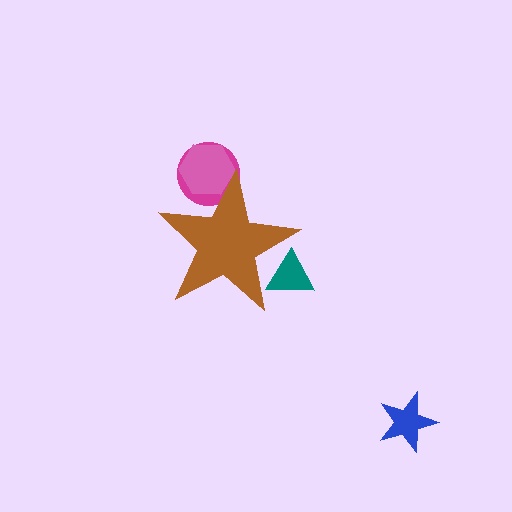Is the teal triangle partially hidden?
Yes, the teal triangle is partially hidden behind the brown star.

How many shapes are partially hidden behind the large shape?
3 shapes are partially hidden.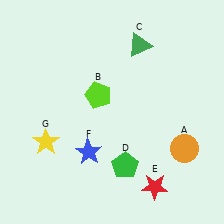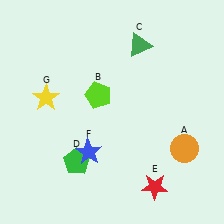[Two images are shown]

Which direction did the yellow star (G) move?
The yellow star (G) moved up.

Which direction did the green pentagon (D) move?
The green pentagon (D) moved left.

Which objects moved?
The objects that moved are: the green pentagon (D), the yellow star (G).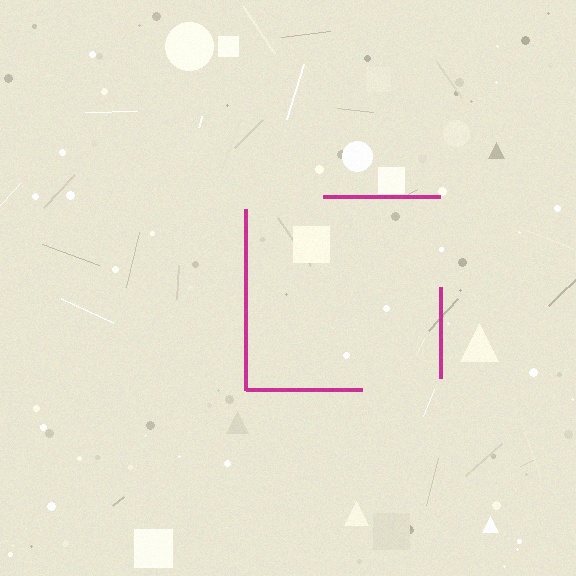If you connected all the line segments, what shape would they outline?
They would outline a square.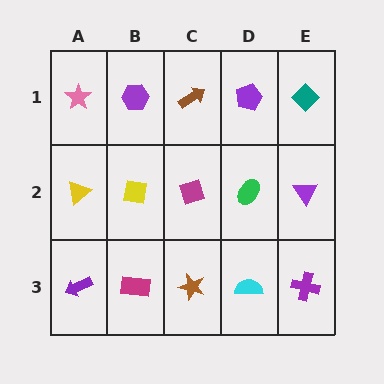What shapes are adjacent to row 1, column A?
A yellow triangle (row 2, column A), a purple hexagon (row 1, column B).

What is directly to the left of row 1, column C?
A purple hexagon.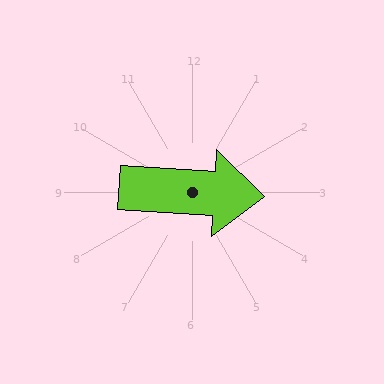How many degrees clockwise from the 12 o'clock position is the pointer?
Approximately 93 degrees.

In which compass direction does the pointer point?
East.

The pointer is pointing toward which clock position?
Roughly 3 o'clock.